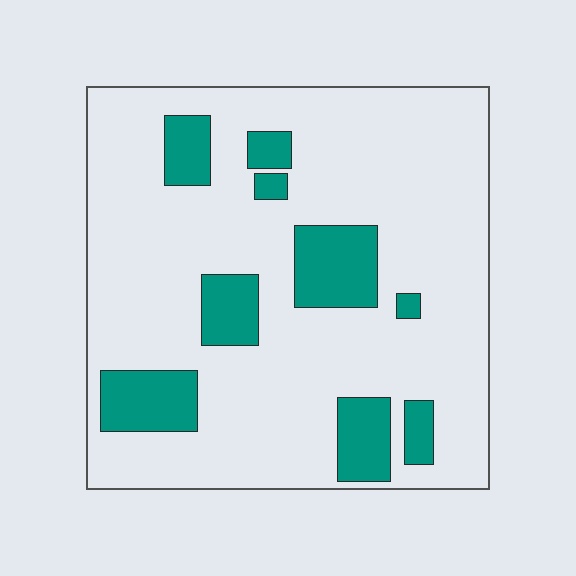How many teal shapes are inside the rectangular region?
9.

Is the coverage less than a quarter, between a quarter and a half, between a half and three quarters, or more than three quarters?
Less than a quarter.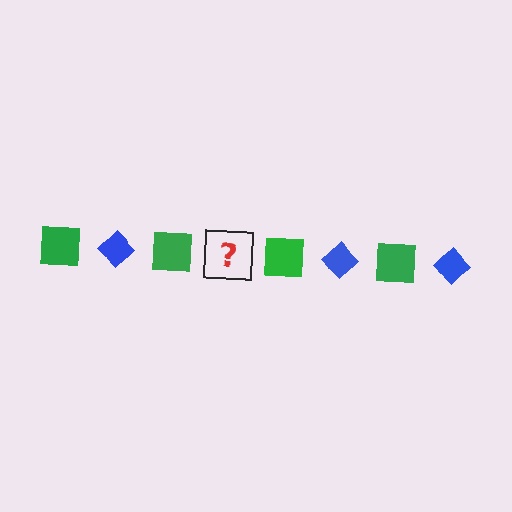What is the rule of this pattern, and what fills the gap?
The rule is that the pattern alternates between green square and blue diamond. The gap should be filled with a blue diamond.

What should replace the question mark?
The question mark should be replaced with a blue diamond.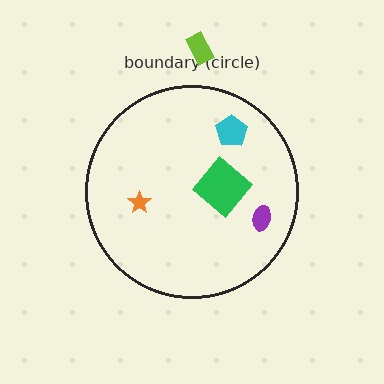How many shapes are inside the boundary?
4 inside, 1 outside.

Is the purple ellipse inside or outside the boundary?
Inside.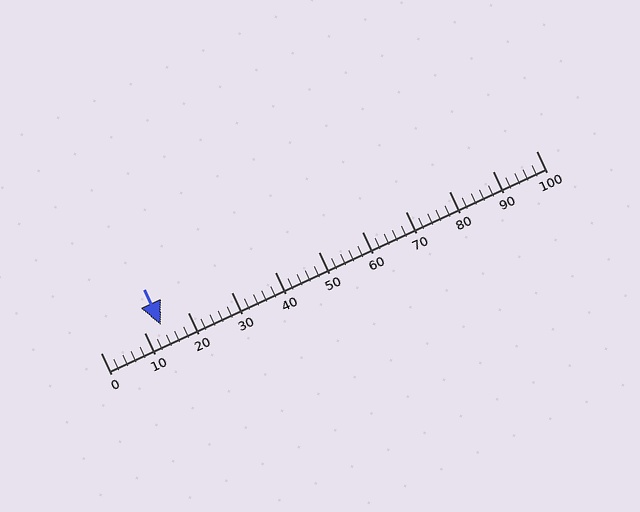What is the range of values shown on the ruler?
The ruler shows values from 0 to 100.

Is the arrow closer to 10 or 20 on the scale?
The arrow is closer to 10.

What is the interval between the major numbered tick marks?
The major tick marks are spaced 10 units apart.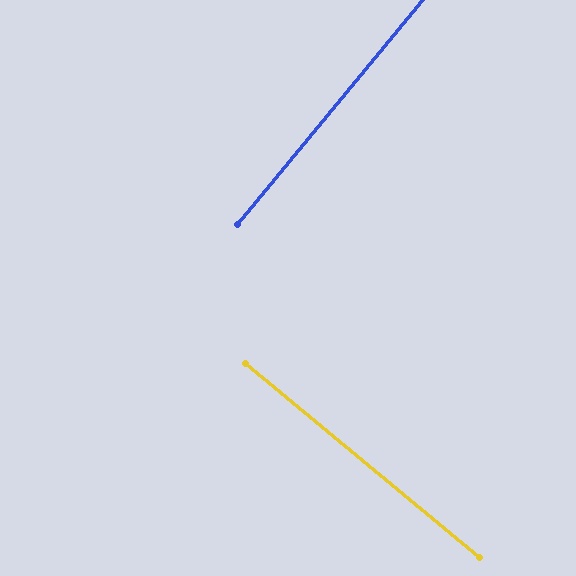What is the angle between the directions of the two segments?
Approximately 90 degrees.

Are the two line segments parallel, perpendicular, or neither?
Perpendicular — they meet at approximately 90°.